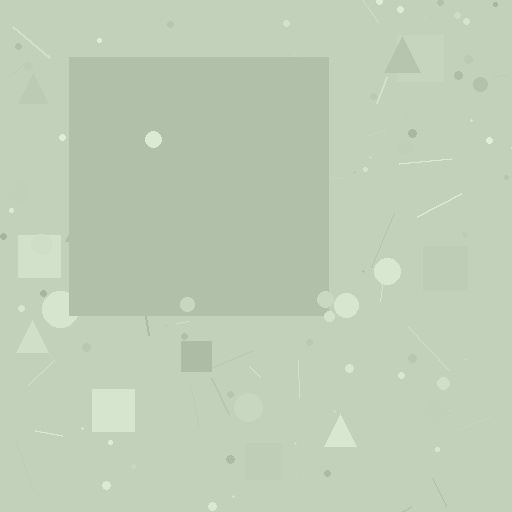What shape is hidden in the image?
A square is hidden in the image.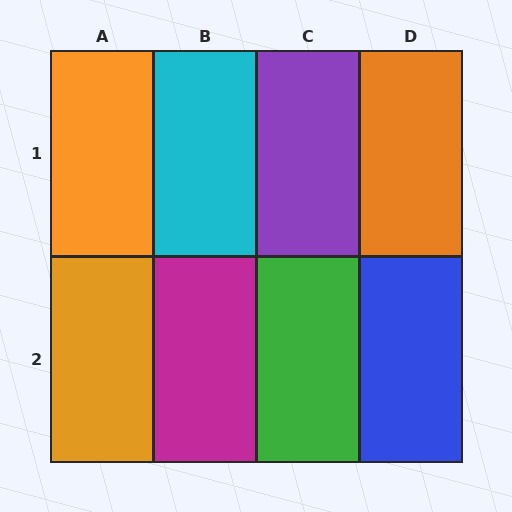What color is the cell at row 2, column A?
Orange.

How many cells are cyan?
1 cell is cyan.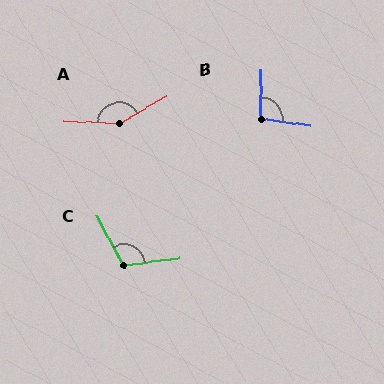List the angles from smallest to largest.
B (98°), C (111°), A (147°).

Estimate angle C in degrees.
Approximately 111 degrees.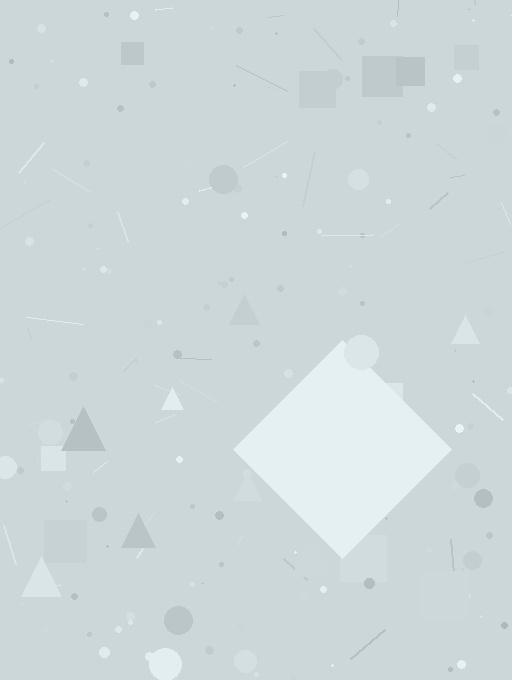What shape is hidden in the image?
A diamond is hidden in the image.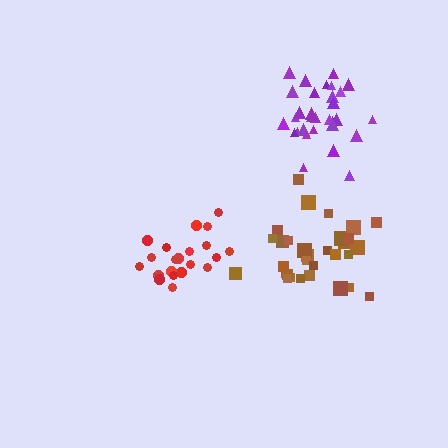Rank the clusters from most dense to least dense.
purple, brown, red.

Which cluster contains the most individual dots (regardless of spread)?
Brown (32).